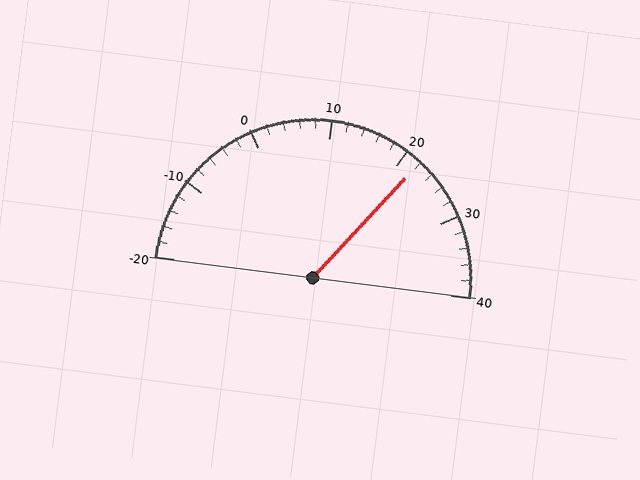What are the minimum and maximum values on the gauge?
The gauge ranges from -20 to 40.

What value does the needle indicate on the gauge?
The needle indicates approximately 22.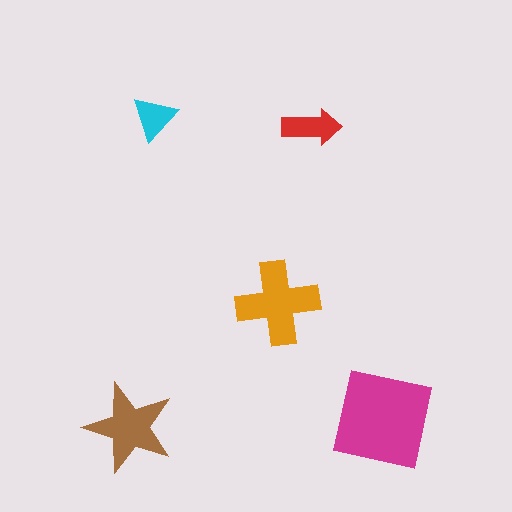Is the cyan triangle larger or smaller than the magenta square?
Smaller.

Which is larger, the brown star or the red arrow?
The brown star.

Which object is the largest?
The magenta square.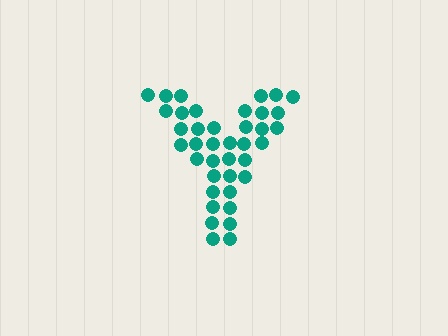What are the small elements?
The small elements are circles.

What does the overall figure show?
The overall figure shows the letter Y.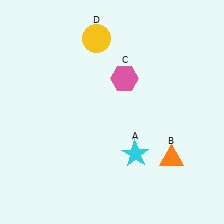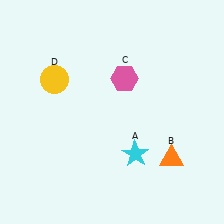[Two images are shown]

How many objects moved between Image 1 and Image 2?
1 object moved between the two images.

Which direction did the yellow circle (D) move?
The yellow circle (D) moved left.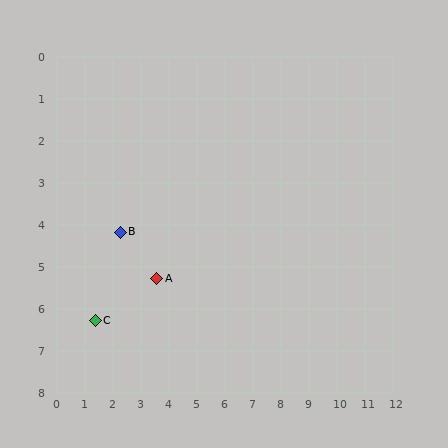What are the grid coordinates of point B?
Point B is at approximately (2.3, 4.2).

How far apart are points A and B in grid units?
Points A and B are about 1.7 grid units apart.